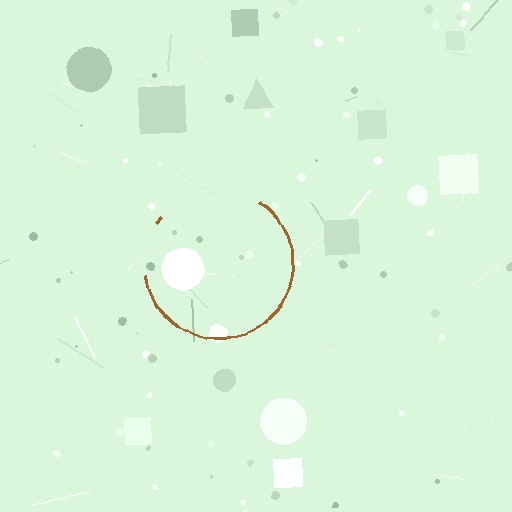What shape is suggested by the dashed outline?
The dashed outline suggests a circle.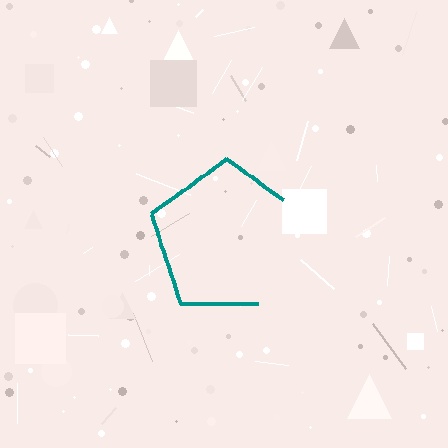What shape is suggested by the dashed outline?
The dashed outline suggests a pentagon.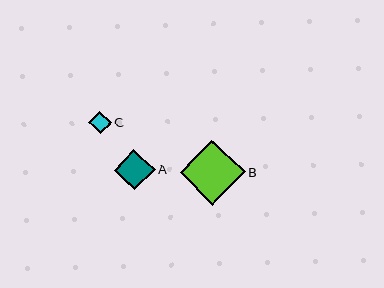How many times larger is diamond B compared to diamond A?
Diamond B is approximately 1.6 times the size of diamond A.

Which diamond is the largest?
Diamond B is the largest with a size of approximately 65 pixels.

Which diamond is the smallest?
Diamond C is the smallest with a size of approximately 23 pixels.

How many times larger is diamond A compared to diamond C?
Diamond A is approximately 1.8 times the size of diamond C.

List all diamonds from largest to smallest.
From largest to smallest: B, A, C.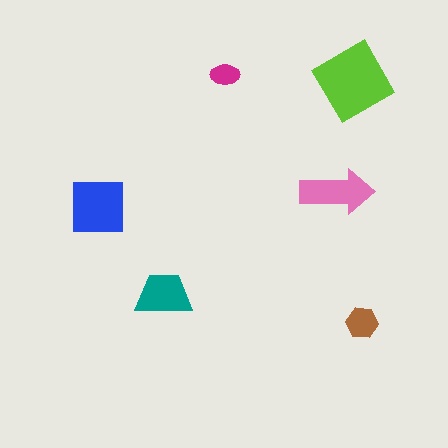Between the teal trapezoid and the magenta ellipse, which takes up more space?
The teal trapezoid.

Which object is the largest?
The lime diamond.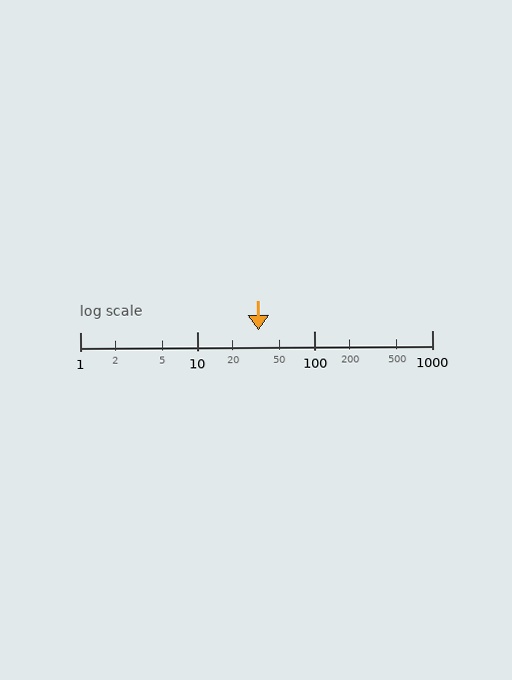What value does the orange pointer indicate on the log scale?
The pointer indicates approximately 33.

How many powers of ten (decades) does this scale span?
The scale spans 3 decades, from 1 to 1000.